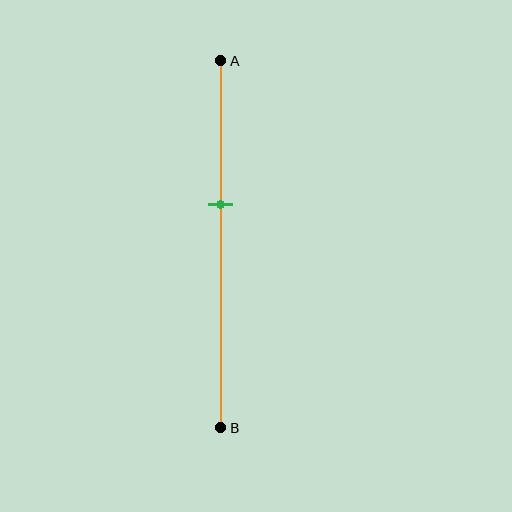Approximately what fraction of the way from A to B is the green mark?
The green mark is approximately 40% of the way from A to B.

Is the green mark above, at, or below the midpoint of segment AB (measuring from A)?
The green mark is above the midpoint of segment AB.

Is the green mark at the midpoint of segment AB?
No, the mark is at about 40% from A, not at the 50% midpoint.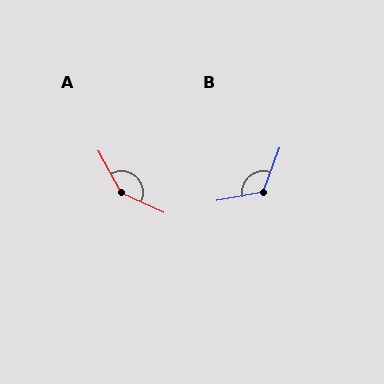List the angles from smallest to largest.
B (121°), A (143°).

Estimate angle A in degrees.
Approximately 143 degrees.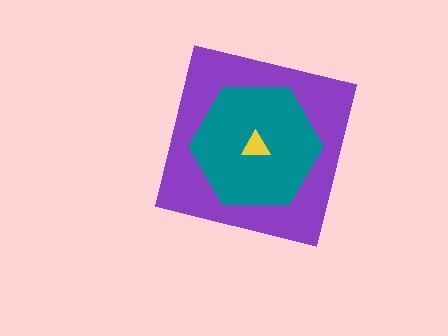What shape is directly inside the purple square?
The teal hexagon.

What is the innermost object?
The yellow triangle.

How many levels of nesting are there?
3.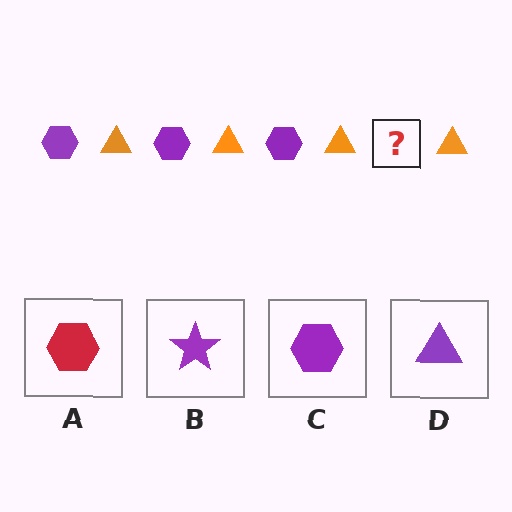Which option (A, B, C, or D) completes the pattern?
C.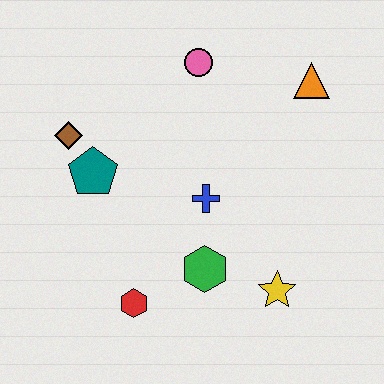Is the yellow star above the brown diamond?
No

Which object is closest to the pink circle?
The orange triangle is closest to the pink circle.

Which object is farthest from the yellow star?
The brown diamond is farthest from the yellow star.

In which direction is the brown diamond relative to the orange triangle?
The brown diamond is to the left of the orange triangle.